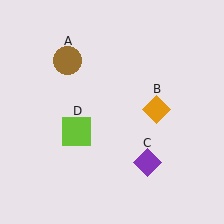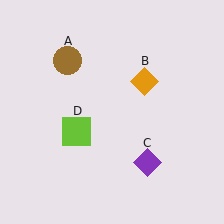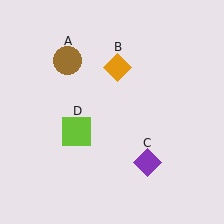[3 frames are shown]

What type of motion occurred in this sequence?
The orange diamond (object B) rotated counterclockwise around the center of the scene.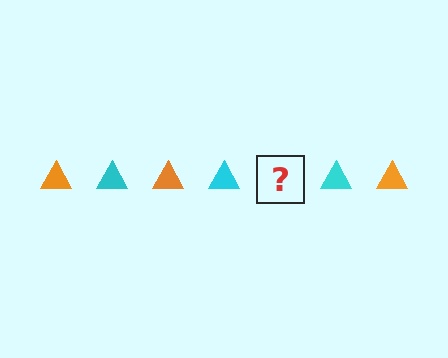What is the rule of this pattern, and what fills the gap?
The rule is that the pattern cycles through orange, cyan triangles. The gap should be filled with an orange triangle.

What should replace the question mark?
The question mark should be replaced with an orange triangle.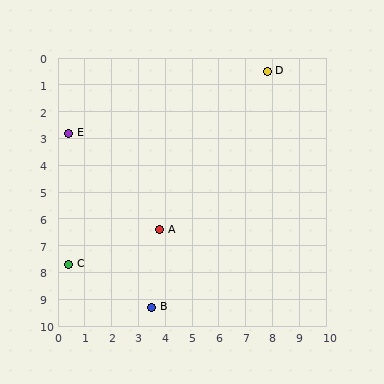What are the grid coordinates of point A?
Point A is at approximately (3.8, 6.4).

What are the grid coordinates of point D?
Point D is at approximately (7.8, 0.5).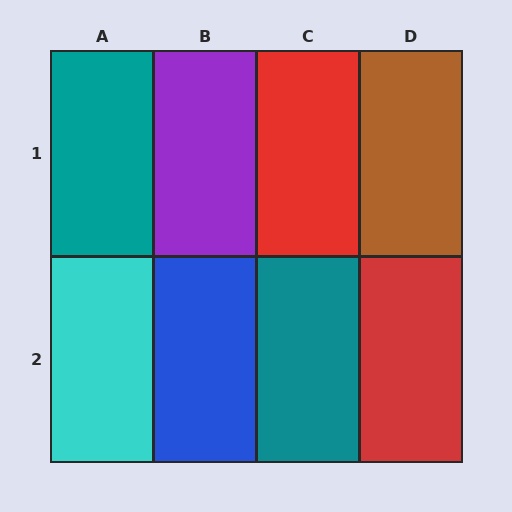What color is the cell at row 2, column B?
Blue.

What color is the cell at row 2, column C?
Teal.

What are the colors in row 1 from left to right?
Teal, purple, red, brown.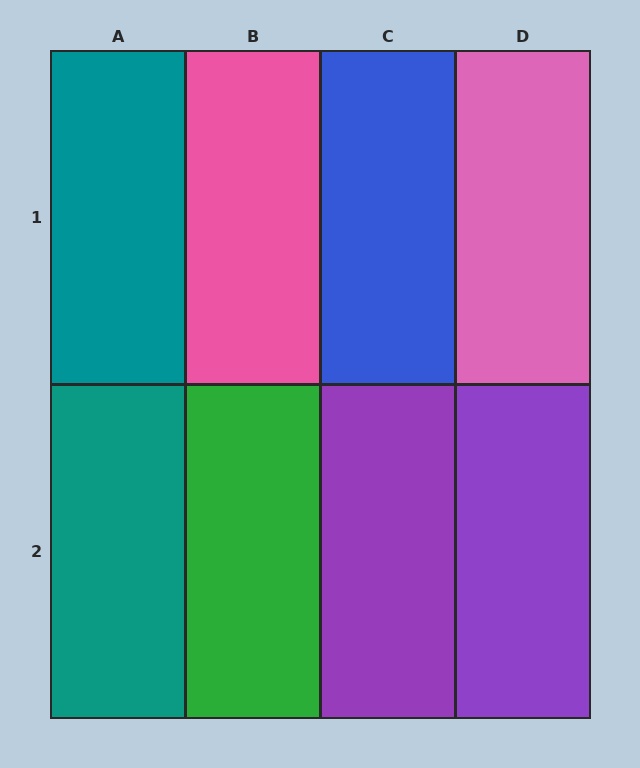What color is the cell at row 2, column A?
Teal.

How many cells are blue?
1 cell is blue.